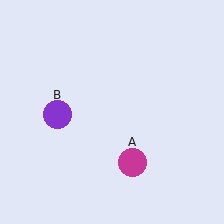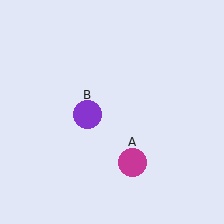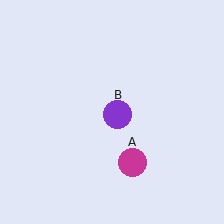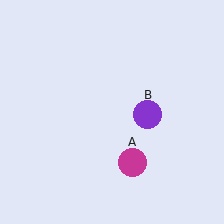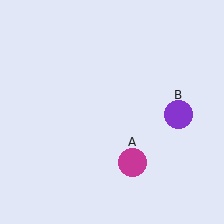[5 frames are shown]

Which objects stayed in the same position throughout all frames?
Magenta circle (object A) remained stationary.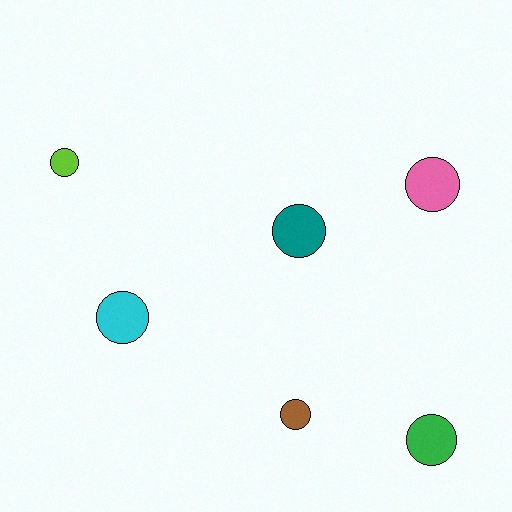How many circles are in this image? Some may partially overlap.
There are 6 circles.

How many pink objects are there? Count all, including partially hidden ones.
There is 1 pink object.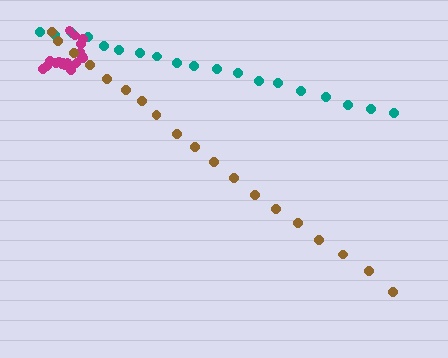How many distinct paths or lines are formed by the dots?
There are 3 distinct paths.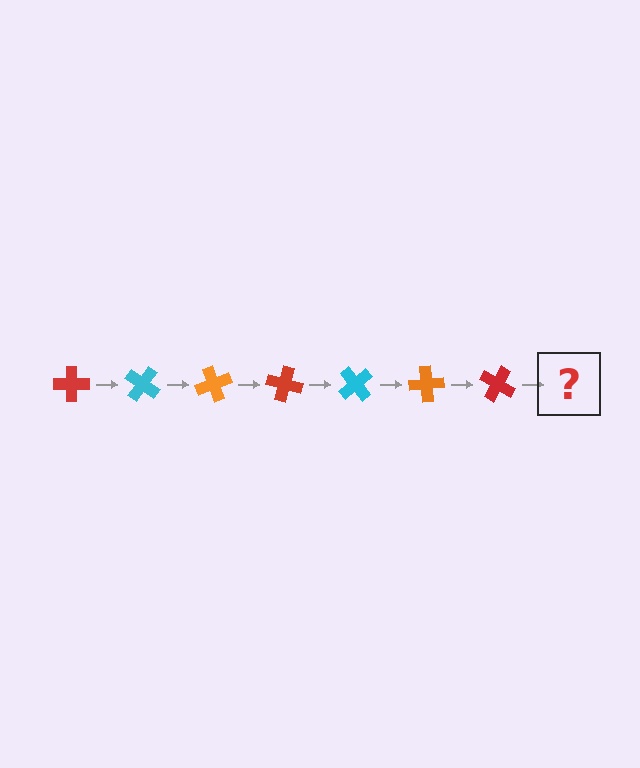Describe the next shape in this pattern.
It should be a cyan cross, rotated 245 degrees from the start.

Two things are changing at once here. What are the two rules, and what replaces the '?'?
The two rules are that it rotates 35 degrees each step and the color cycles through red, cyan, and orange. The '?' should be a cyan cross, rotated 245 degrees from the start.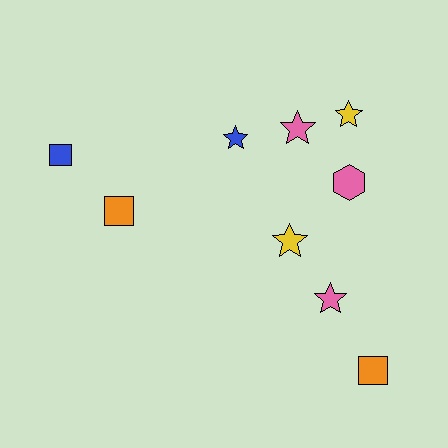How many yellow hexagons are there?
There are no yellow hexagons.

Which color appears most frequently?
Pink, with 3 objects.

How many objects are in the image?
There are 9 objects.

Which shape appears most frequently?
Star, with 5 objects.